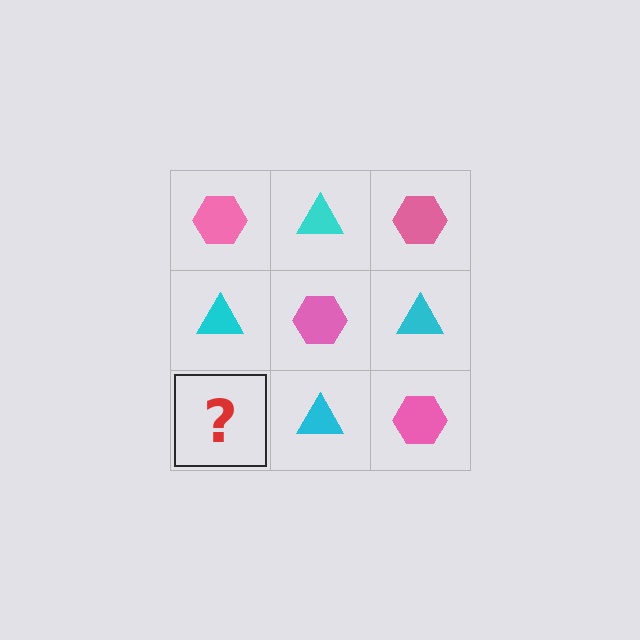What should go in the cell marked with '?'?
The missing cell should contain a pink hexagon.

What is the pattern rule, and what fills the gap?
The rule is that it alternates pink hexagon and cyan triangle in a checkerboard pattern. The gap should be filled with a pink hexagon.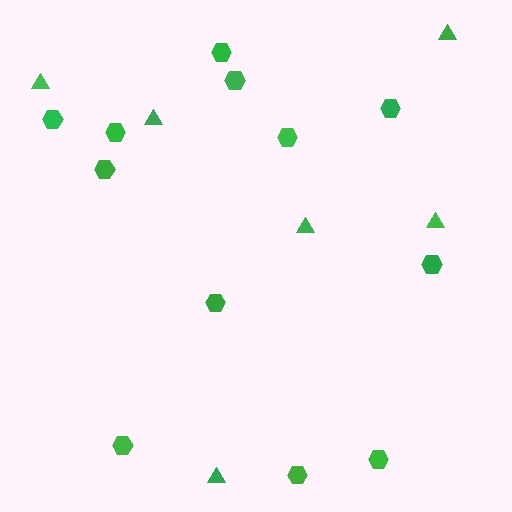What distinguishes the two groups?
There are 2 groups: one group of hexagons (12) and one group of triangles (6).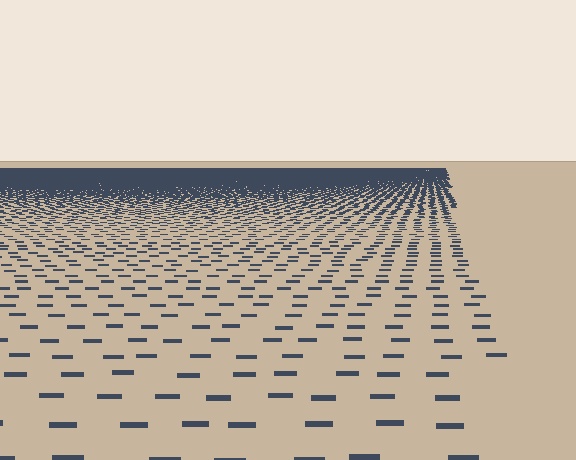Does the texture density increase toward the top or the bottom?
Density increases toward the top.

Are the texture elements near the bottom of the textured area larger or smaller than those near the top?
Larger. Near the bottom, elements are closer to the viewer and appear at a bigger on-screen size.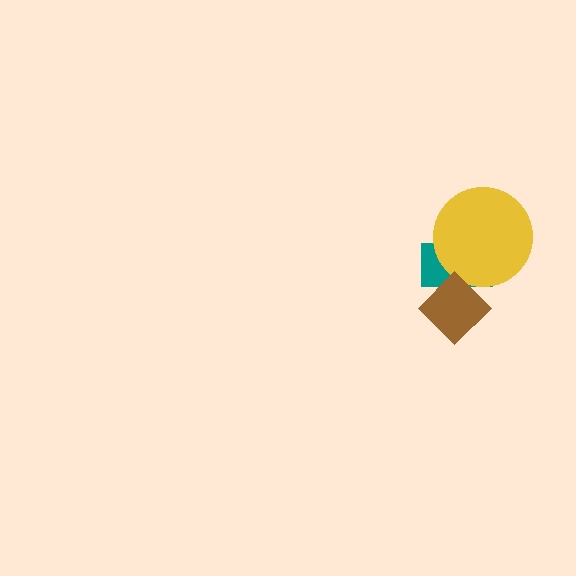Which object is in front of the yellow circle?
The brown diamond is in front of the yellow circle.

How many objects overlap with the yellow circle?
2 objects overlap with the yellow circle.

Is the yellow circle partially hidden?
Yes, it is partially covered by another shape.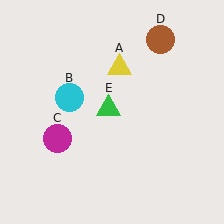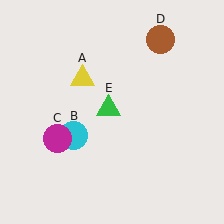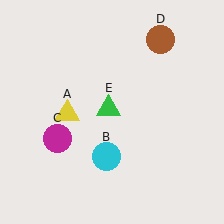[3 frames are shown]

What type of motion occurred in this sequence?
The yellow triangle (object A), cyan circle (object B) rotated counterclockwise around the center of the scene.